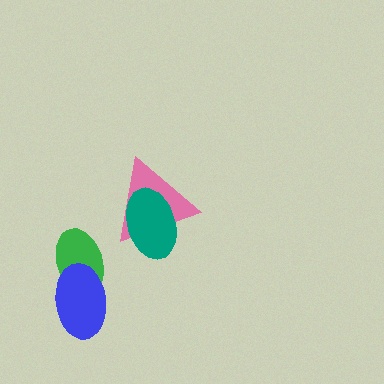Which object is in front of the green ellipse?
The blue ellipse is in front of the green ellipse.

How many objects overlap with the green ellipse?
1 object overlaps with the green ellipse.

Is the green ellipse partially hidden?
Yes, it is partially covered by another shape.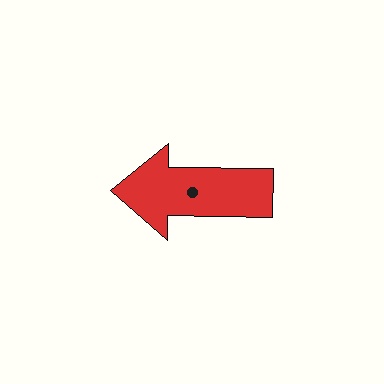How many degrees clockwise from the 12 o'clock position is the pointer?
Approximately 271 degrees.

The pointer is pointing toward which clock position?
Roughly 9 o'clock.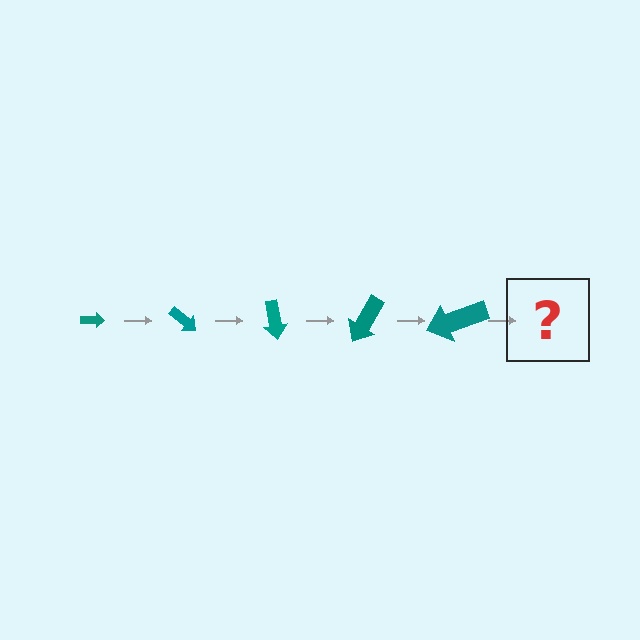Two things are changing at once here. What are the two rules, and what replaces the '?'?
The two rules are that the arrow grows larger each step and it rotates 40 degrees each step. The '?' should be an arrow, larger than the previous one and rotated 200 degrees from the start.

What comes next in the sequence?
The next element should be an arrow, larger than the previous one and rotated 200 degrees from the start.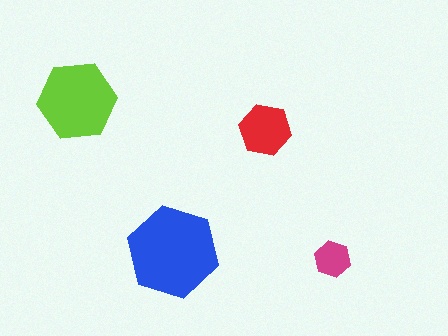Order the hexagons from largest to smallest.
the blue one, the lime one, the red one, the magenta one.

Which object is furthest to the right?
The magenta hexagon is rightmost.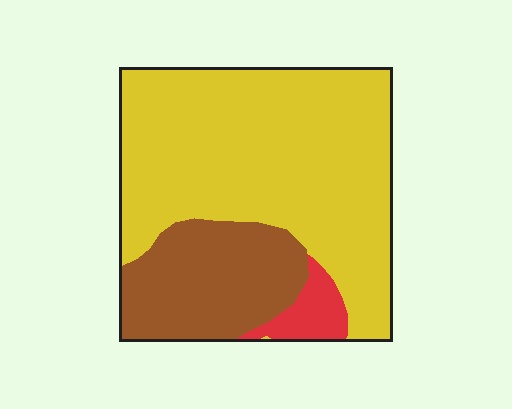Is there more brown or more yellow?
Yellow.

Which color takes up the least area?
Red, at roughly 5%.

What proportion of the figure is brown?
Brown takes up between a quarter and a half of the figure.